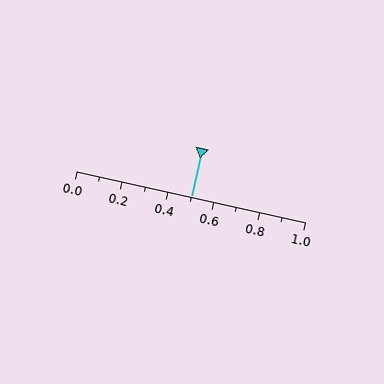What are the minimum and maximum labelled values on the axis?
The axis runs from 0.0 to 1.0.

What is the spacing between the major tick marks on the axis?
The major ticks are spaced 0.2 apart.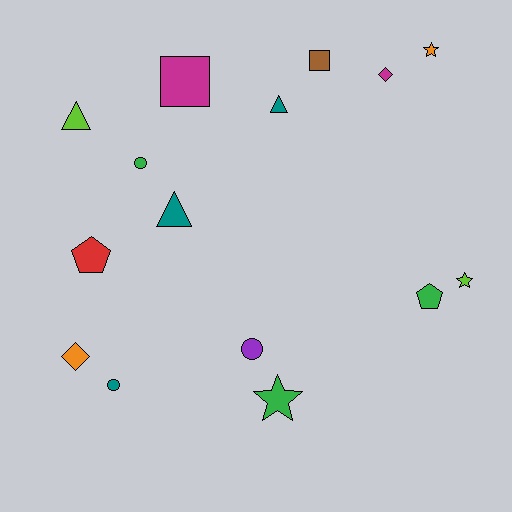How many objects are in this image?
There are 15 objects.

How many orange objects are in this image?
There are 2 orange objects.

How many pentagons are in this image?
There are 2 pentagons.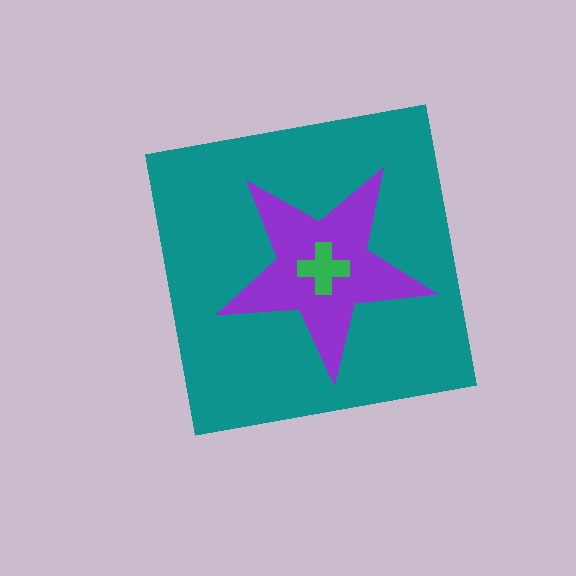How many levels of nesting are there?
3.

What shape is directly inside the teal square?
The purple star.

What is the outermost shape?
The teal square.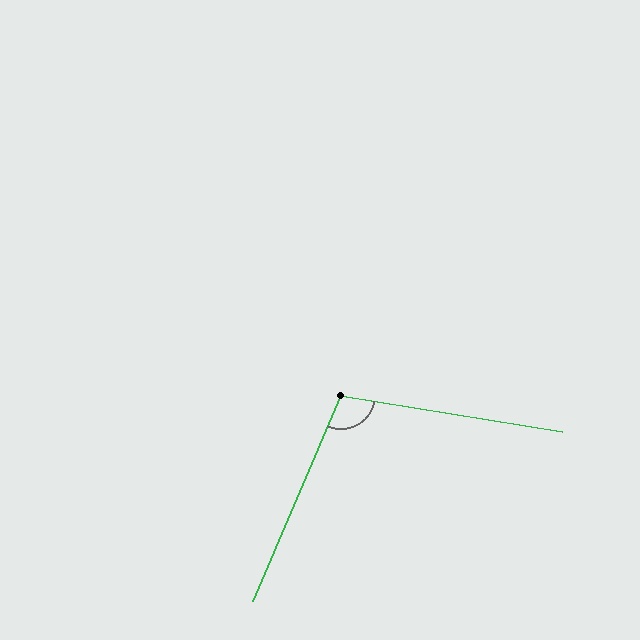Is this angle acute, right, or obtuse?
It is obtuse.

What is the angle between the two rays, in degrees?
Approximately 104 degrees.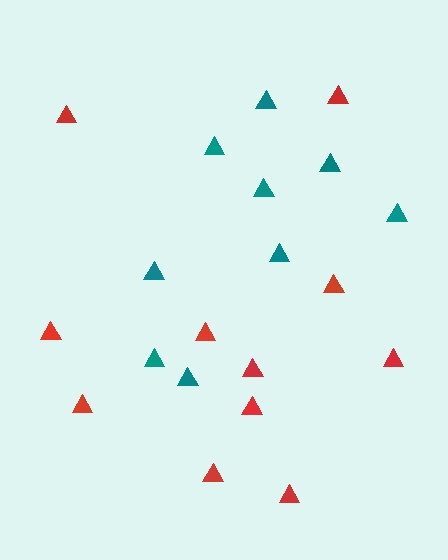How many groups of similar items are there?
There are 2 groups: one group of teal triangles (9) and one group of red triangles (11).